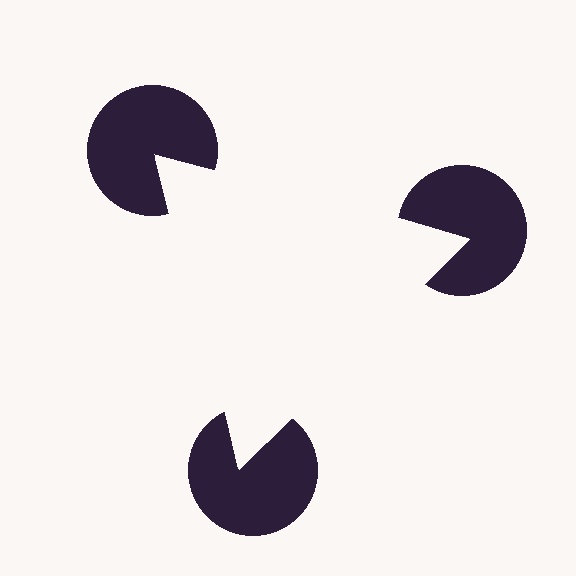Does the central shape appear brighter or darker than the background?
It typically appears slightly brighter than the background, even though no actual brightness change is drawn.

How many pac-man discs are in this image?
There are 3 — one at each vertex of the illusory triangle.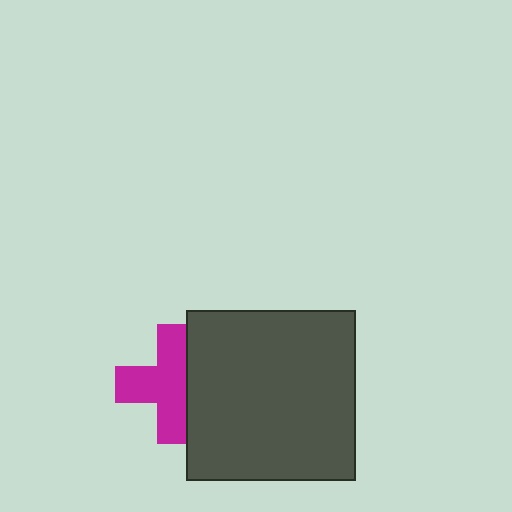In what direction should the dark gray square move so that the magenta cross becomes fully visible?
The dark gray square should move right. That is the shortest direction to clear the overlap and leave the magenta cross fully visible.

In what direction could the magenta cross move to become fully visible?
The magenta cross could move left. That would shift it out from behind the dark gray square entirely.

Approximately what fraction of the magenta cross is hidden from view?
Roughly 34% of the magenta cross is hidden behind the dark gray square.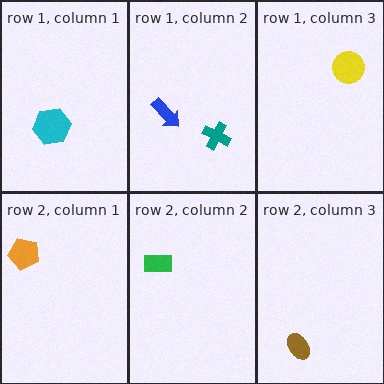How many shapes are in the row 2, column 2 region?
1.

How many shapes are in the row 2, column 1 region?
1.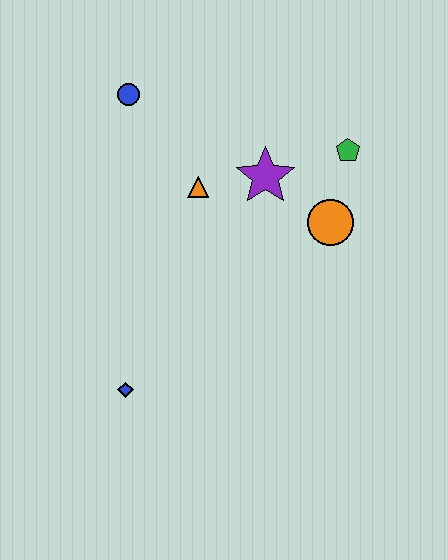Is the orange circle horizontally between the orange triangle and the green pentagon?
Yes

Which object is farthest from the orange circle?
The blue diamond is farthest from the orange circle.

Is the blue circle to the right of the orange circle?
No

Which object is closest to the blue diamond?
The orange triangle is closest to the blue diamond.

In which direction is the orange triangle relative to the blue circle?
The orange triangle is below the blue circle.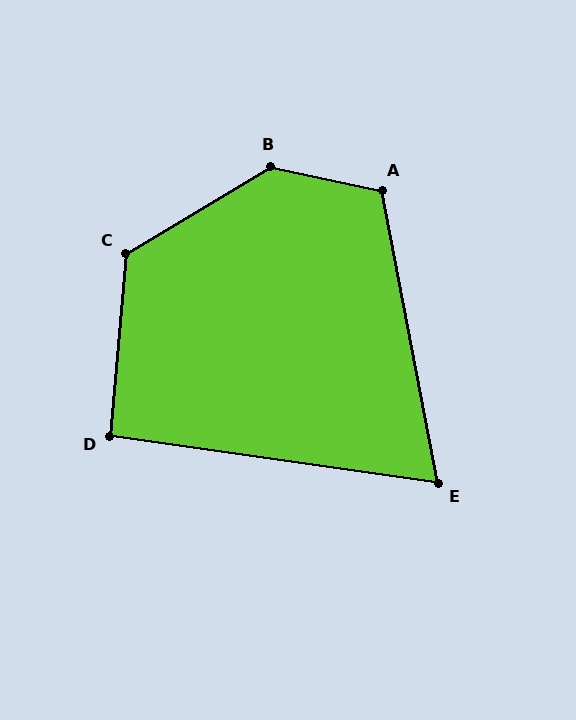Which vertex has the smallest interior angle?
E, at approximately 71 degrees.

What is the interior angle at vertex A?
Approximately 113 degrees (obtuse).